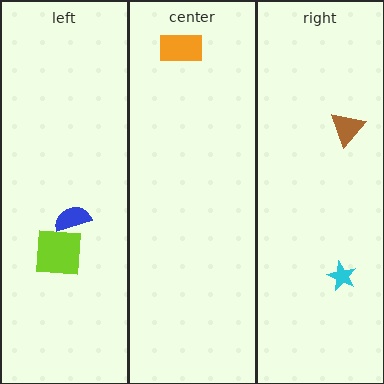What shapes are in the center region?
The orange rectangle.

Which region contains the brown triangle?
The right region.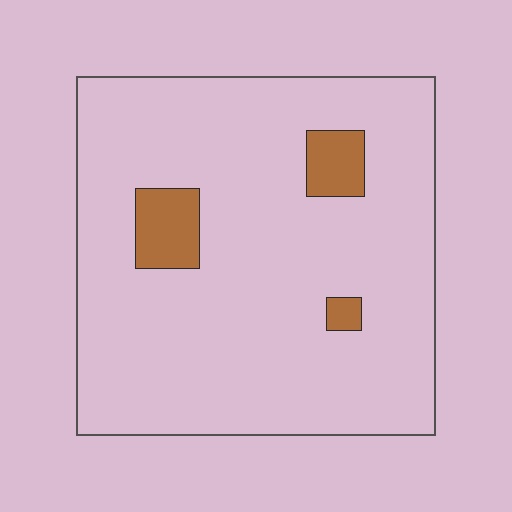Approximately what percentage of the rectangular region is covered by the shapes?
Approximately 10%.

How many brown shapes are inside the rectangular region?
3.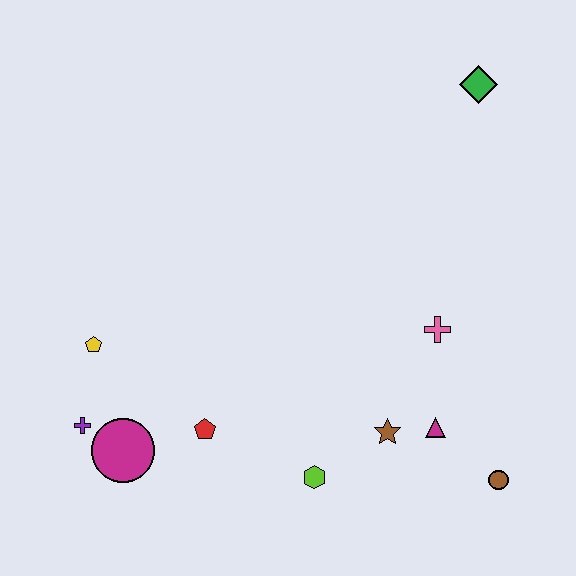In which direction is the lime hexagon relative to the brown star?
The lime hexagon is to the left of the brown star.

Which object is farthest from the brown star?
The green diamond is farthest from the brown star.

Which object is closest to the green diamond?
The pink cross is closest to the green diamond.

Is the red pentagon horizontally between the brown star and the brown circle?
No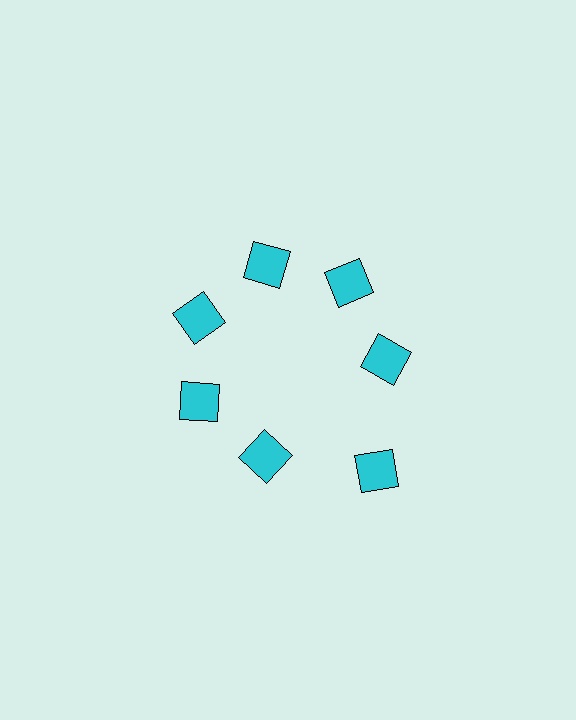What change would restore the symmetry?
The symmetry would be restored by moving it inward, back onto the ring so that all 7 squares sit at equal angles and equal distance from the center.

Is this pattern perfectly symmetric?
No. The 7 cyan squares are arranged in a ring, but one element near the 5 o'clock position is pushed outward from the center, breaking the 7-fold rotational symmetry.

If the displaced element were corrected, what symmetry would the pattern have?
It would have 7-fold rotational symmetry — the pattern would map onto itself every 51 degrees.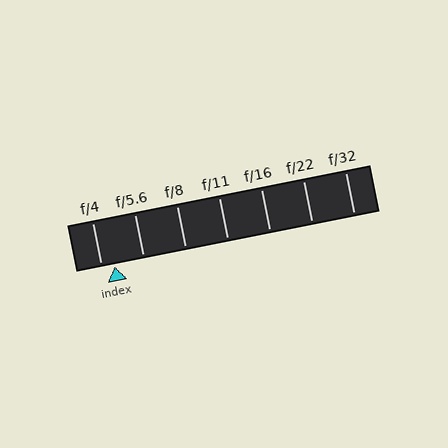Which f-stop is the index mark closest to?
The index mark is closest to f/4.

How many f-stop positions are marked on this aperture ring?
There are 7 f-stop positions marked.